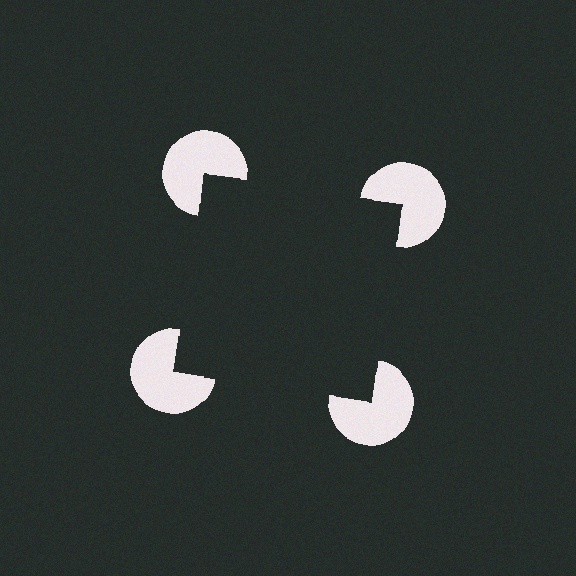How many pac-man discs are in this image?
There are 4 — one at each vertex of the illusory square.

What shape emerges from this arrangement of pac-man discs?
An illusory square — its edges are inferred from the aligned wedge cuts in the pac-man discs, not physically drawn.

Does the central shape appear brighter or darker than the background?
It typically appears slightly darker than the background, even though no actual brightness change is drawn.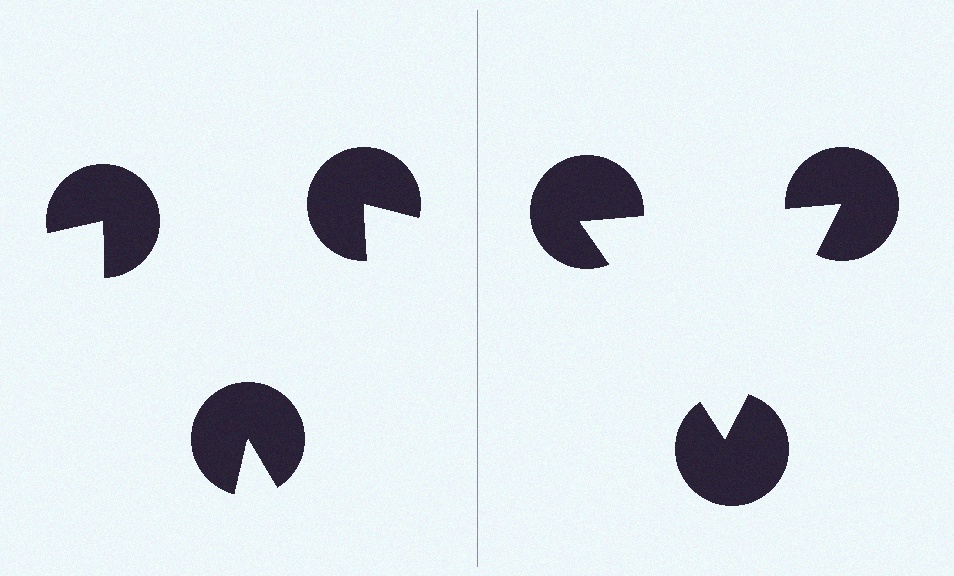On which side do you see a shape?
An illusory triangle appears on the right side. On the left side the wedge cuts are rotated, so no coherent shape forms.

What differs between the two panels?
The pac-man discs are positioned identically on both sides; only the wedge orientations differ. On the right they align to a triangle; on the left they are misaligned.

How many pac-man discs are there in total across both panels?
6 — 3 on each side.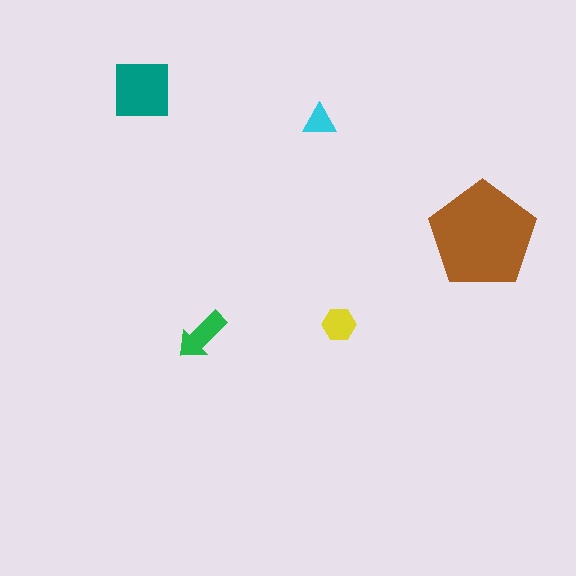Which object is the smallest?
The cyan triangle.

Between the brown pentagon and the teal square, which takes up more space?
The brown pentagon.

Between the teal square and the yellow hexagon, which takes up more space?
The teal square.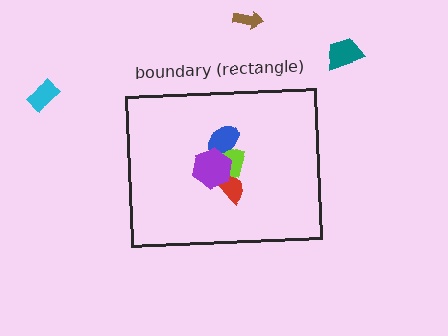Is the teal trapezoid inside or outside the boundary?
Outside.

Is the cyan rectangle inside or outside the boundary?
Outside.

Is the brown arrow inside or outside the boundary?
Outside.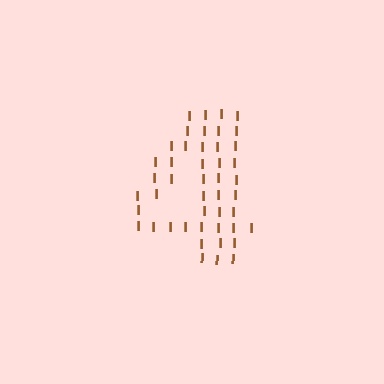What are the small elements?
The small elements are letter I's.